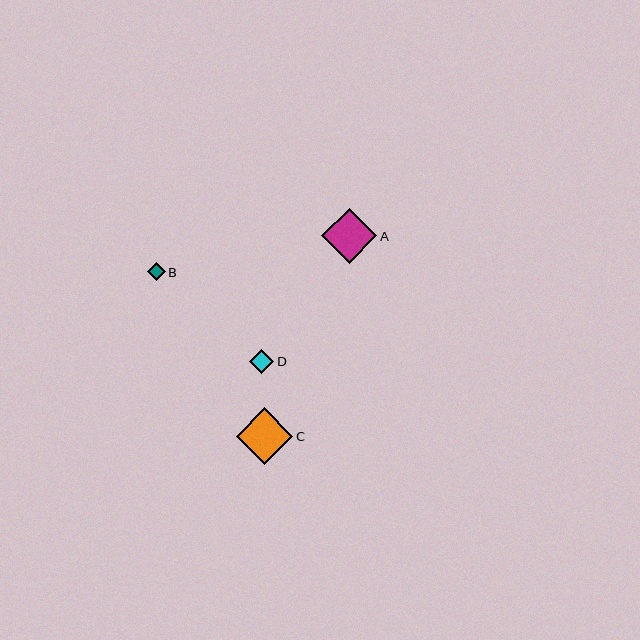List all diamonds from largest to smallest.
From largest to smallest: C, A, D, B.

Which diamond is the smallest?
Diamond B is the smallest with a size of approximately 18 pixels.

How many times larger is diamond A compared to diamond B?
Diamond A is approximately 3.0 times the size of diamond B.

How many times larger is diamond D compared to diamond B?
Diamond D is approximately 1.3 times the size of diamond B.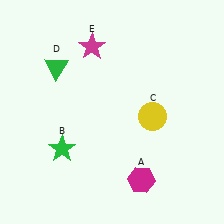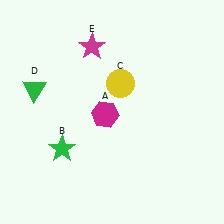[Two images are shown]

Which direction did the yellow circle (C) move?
The yellow circle (C) moved left.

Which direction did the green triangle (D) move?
The green triangle (D) moved left.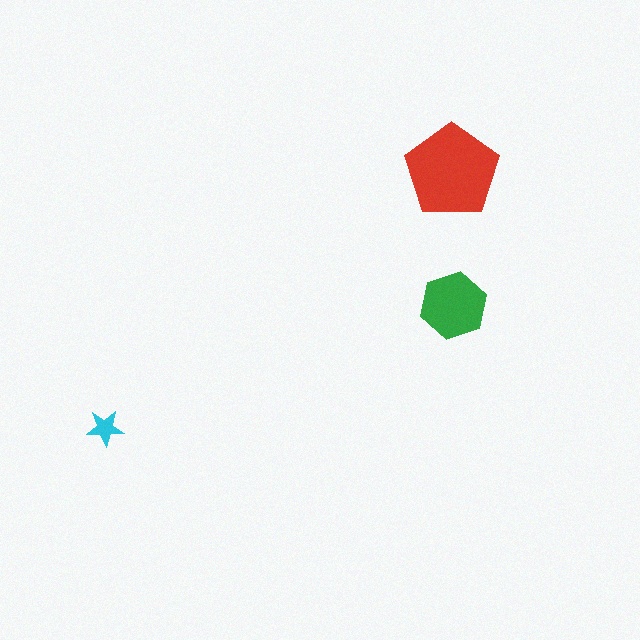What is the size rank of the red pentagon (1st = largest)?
1st.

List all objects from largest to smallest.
The red pentagon, the green hexagon, the cyan star.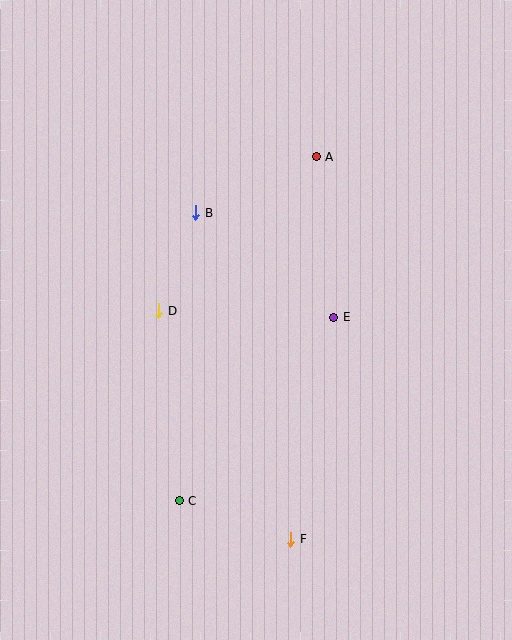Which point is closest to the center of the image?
Point E at (334, 317) is closest to the center.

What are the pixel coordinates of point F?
Point F is at (291, 539).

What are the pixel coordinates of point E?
Point E is at (334, 317).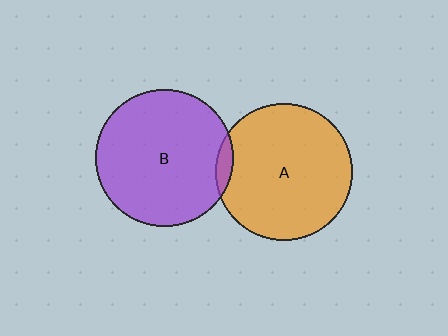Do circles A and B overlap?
Yes.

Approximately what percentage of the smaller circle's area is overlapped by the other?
Approximately 5%.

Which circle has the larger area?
Circle B (purple).